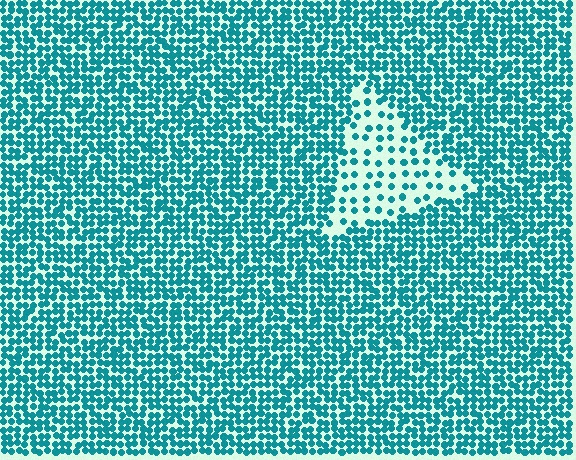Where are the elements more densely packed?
The elements are more densely packed outside the triangle boundary.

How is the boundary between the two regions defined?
The boundary is defined by a change in element density (approximately 2.7x ratio). All elements are the same color, size, and shape.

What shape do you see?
I see a triangle.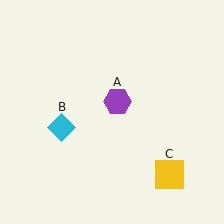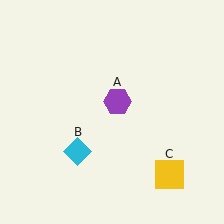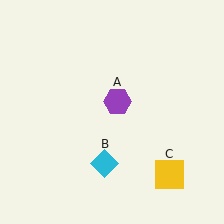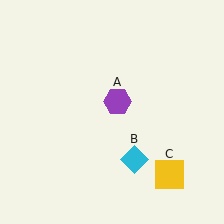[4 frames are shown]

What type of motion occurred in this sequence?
The cyan diamond (object B) rotated counterclockwise around the center of the scene.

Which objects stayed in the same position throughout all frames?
Purple hexagon (object A) and yellow square (object C) remained stationary.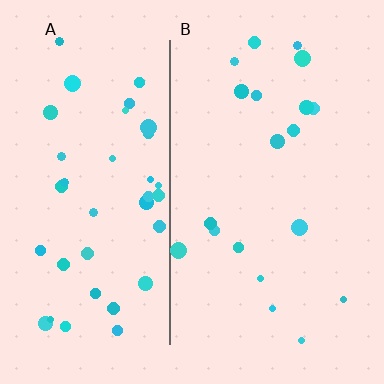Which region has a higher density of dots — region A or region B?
A (the left).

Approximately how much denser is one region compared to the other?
Approximately 2.1× — region A over region B.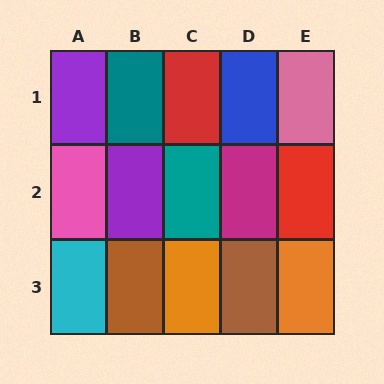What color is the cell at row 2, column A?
Pink.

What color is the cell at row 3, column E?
Orange.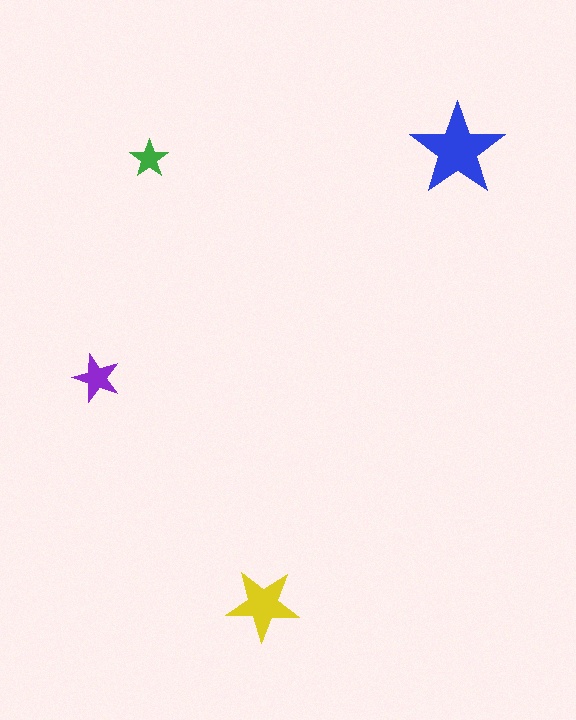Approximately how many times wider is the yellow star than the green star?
About 2 times wider.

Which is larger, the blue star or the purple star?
The blue one.